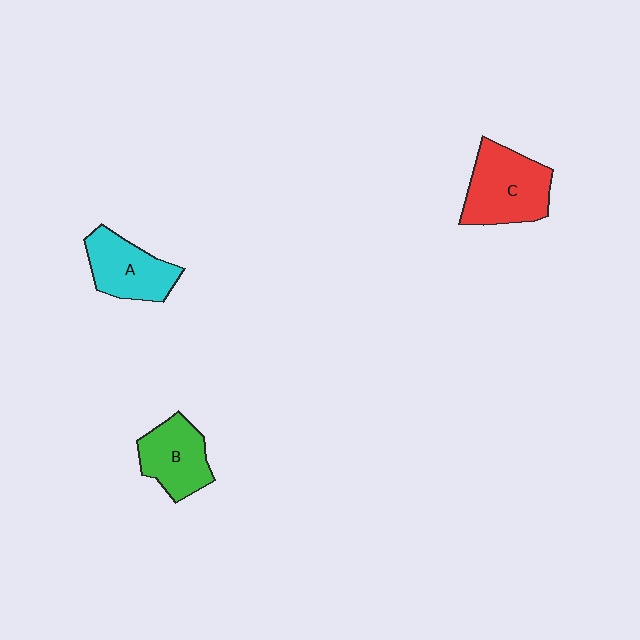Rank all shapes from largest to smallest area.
From largest to smallest: C (red), A (cyan), B (green).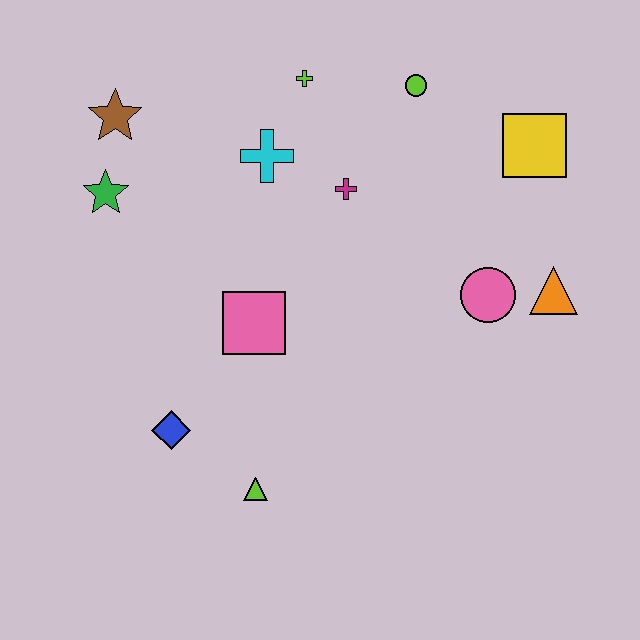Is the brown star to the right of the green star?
Yes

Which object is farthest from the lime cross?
The lime triangle is farthest from the lime cross.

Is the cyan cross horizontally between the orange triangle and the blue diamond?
Yes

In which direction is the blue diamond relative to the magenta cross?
The blue diamond is below the magenta cross.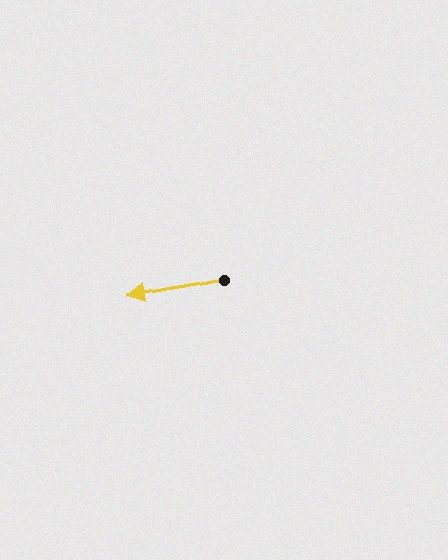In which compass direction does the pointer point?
West.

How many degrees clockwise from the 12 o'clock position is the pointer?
Approximately 260 degrees.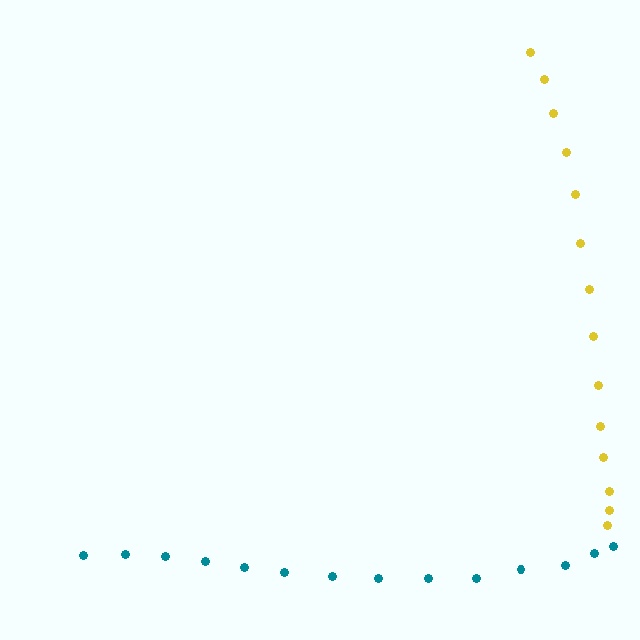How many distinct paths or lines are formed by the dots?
There are 2 distinct paths.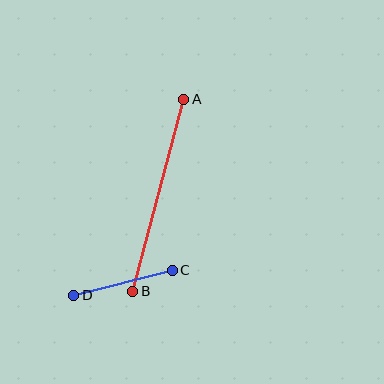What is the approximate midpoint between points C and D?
The midpoint is at approximately (123, 283) pixels.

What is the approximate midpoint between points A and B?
The midpoint is at approximately (158, 195) pixels.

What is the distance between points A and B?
The distance is approximately 199 pixels.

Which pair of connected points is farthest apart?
Points A and B are farthest apart.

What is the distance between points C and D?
The distance is approximately 102 pixels.